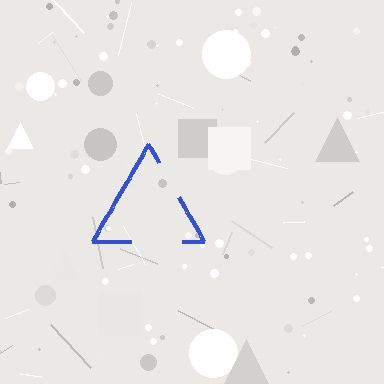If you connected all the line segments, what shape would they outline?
They would outline a triangle.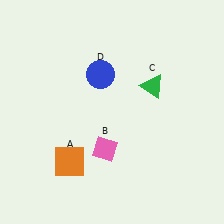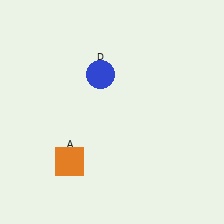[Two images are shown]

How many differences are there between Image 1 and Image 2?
There are 2 differences between the two images.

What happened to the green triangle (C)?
The green triangle (C) was removed in Image 2. It was in the top-right area of Image 1.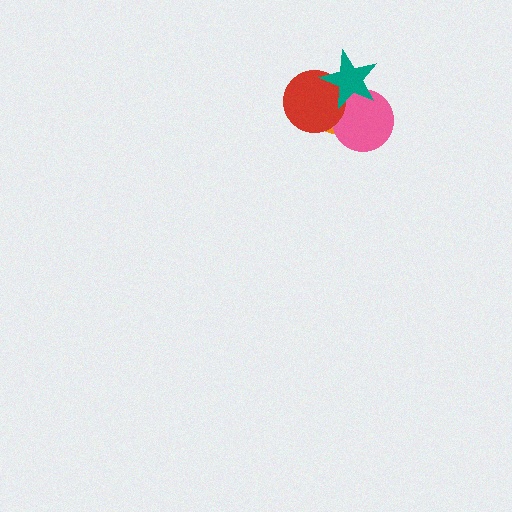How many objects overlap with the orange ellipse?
3 objects overlap with the orange ellipse.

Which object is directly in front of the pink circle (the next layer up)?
The red circle is directly in front of the pink circle.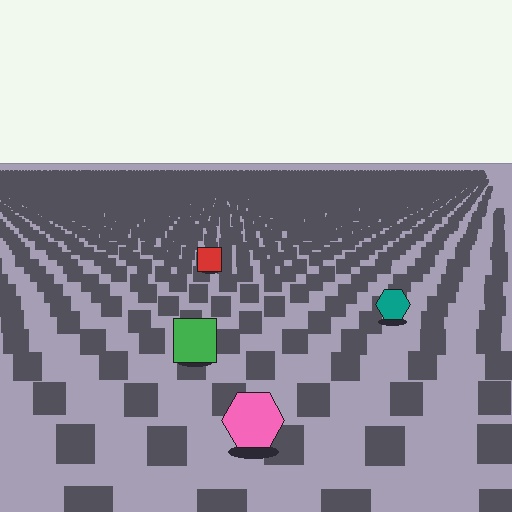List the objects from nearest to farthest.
From nearest to farthest: the pink hexagon, the green square, the teal hexagon, the red square.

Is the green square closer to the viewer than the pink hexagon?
No. The pink hexagon is closer — you can tell from the texture gradient: the ground texture is coarser near it.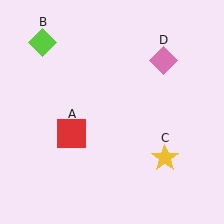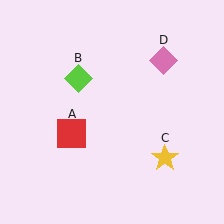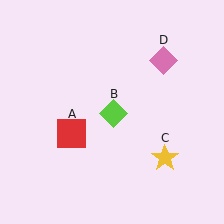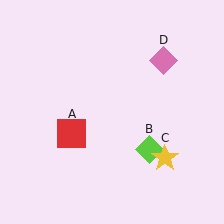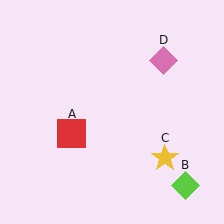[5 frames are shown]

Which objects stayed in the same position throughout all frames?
Red square (object A) and yellow star (object C) and pink diamond (object D) remained stationary.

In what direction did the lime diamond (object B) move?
The lime diamond (object B) moved down and to the right.